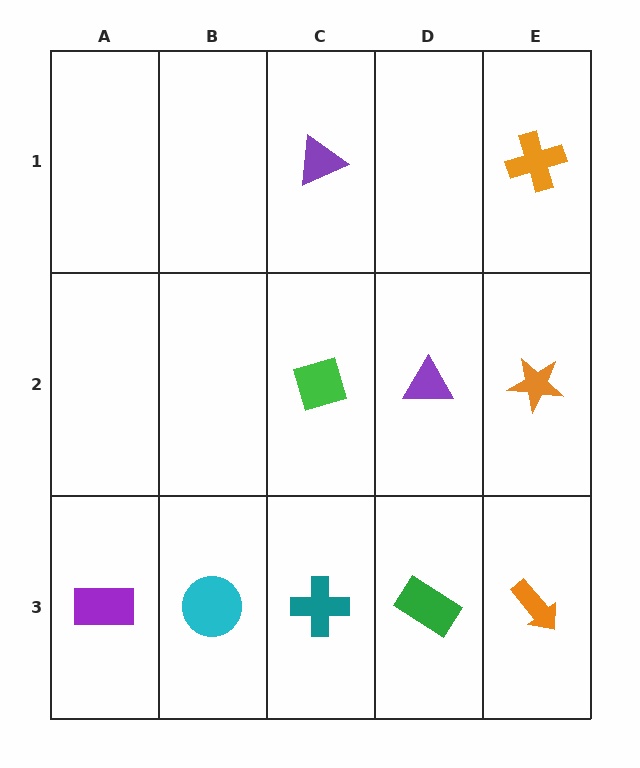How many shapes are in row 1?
2 shapes.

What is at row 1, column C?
A purple triangle.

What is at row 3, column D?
A green rectangle.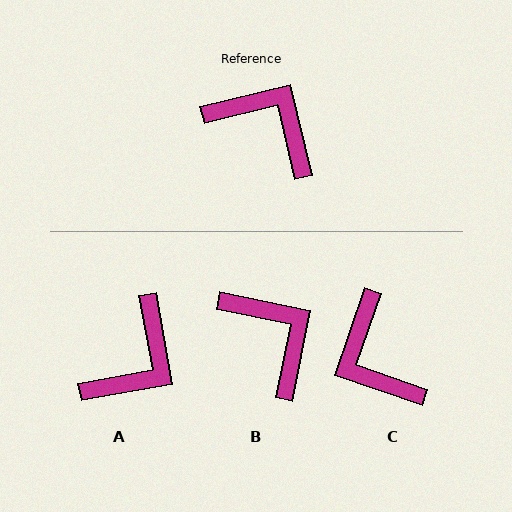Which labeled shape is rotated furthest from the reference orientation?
C, about 148 degrees away.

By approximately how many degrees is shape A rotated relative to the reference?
Approximately 93 degrees clockwise.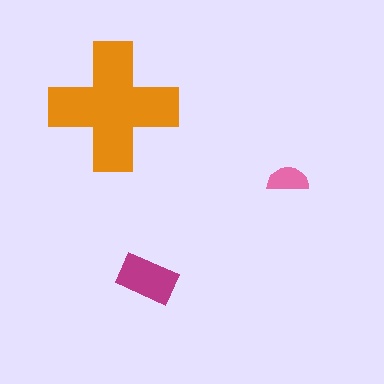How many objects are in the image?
There are 3 objects in the image.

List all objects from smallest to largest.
The pink semicircle, the magenta rectangle, the orange cross.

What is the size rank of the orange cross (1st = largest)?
1st.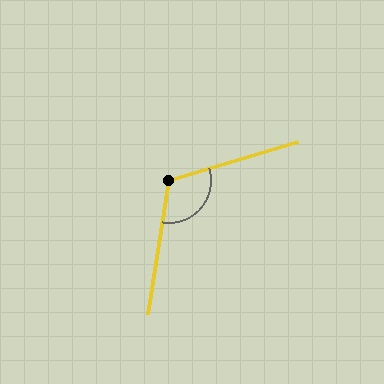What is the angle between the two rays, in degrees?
Approximately 116 degrees.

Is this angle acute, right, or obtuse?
It is obtuse.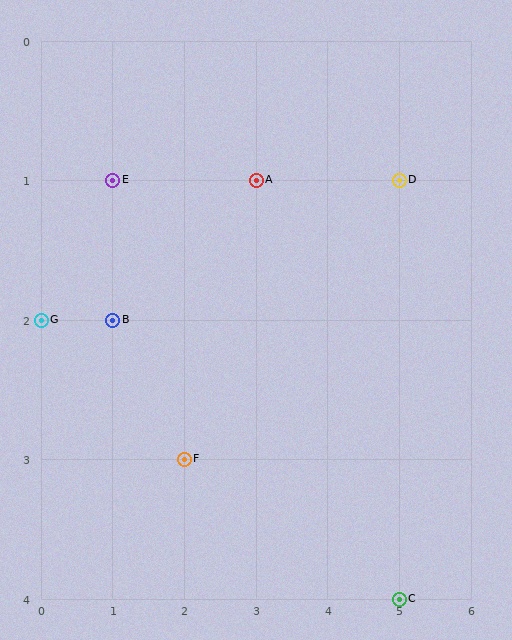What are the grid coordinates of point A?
Point A is at grid coordinates (3, 1).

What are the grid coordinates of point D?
Point D is at grid coordinates (5, 1).